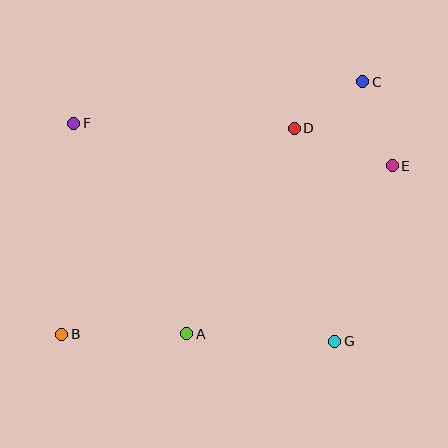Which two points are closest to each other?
Points C and D are closest to each other.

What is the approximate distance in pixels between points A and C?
The distance between A and C is approximately 307 pixels.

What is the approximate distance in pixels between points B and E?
The distance between B and E is approximately 371 pixels.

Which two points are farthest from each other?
Points B and C are farthest from each other.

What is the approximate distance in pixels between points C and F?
The distance between C and F is approximately 292 pixels.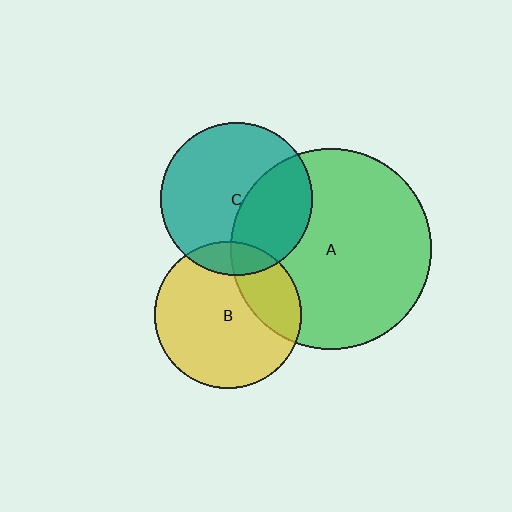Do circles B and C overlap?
Yes.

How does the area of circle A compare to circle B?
Approximately 1.9 times.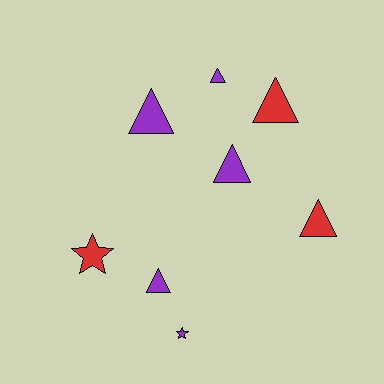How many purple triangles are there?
There are 4 purple triangles.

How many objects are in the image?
There are 8 objects.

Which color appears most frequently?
Purple, with 5 objects.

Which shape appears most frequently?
Triangle, with 6 objects.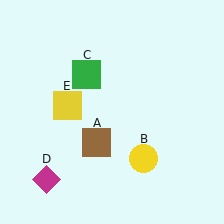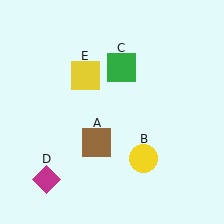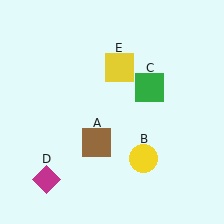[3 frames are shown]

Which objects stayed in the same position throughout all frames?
Brown square (object A) and yellow circle (object B) and magenta diamond (object D) remained stationary.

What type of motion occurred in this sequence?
The green square (object C), yellow square (object E) rotated clockwise around the center of the scene.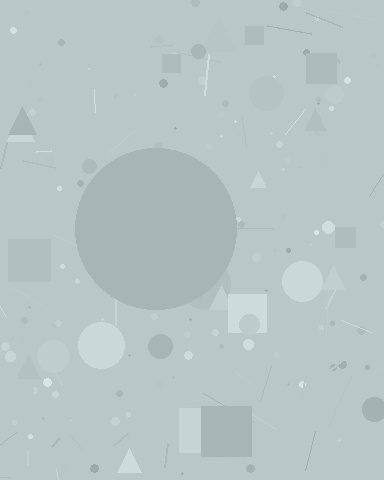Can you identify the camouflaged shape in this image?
The camouflaged shape is a circle.